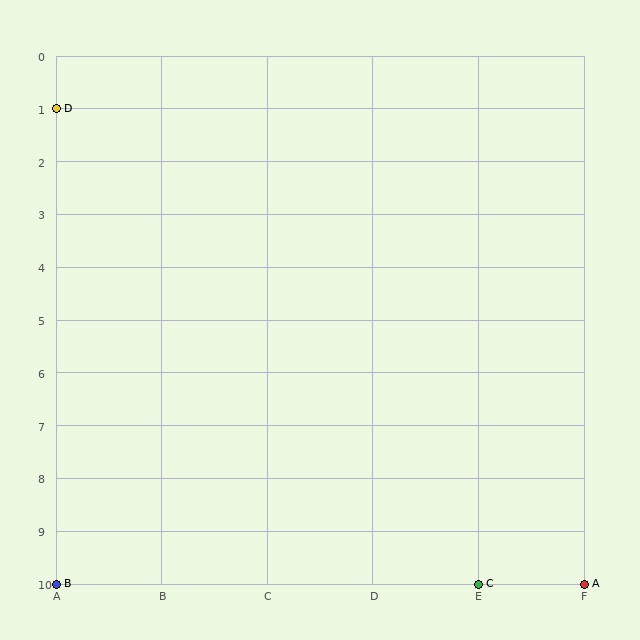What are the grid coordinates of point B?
Point B is at grid coordinates (A, 10).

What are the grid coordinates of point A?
Point A is at grid coordinates (F, 10).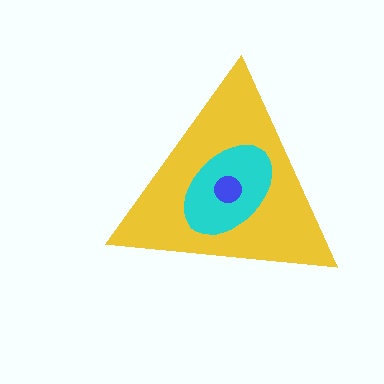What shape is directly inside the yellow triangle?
The cyan ellipse.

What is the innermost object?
The blue circle.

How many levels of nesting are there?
3.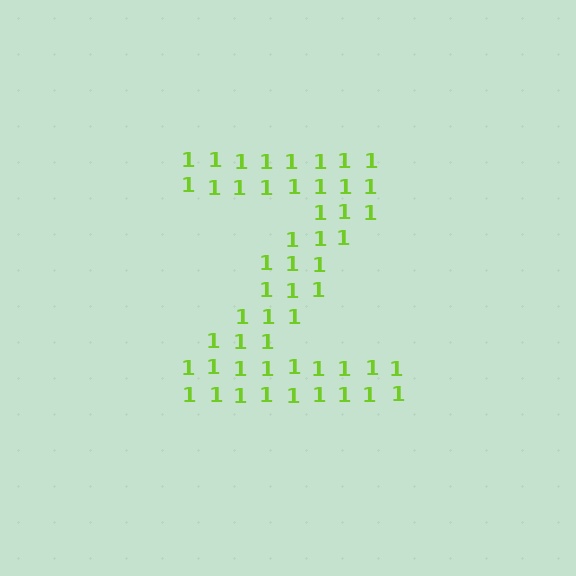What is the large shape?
The large shape is the letter Z.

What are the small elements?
The small elements are digit 1's.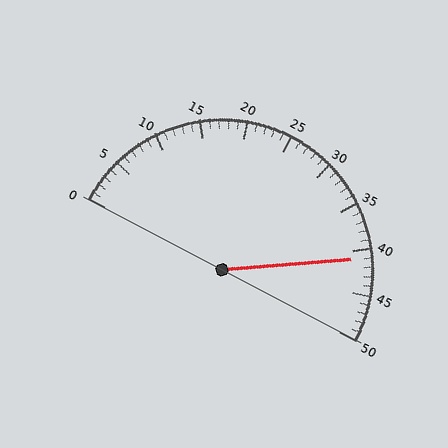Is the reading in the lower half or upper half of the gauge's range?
The reading is in the upper half of the range (0 to 50).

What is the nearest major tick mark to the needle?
The nearest major tick mark is 40.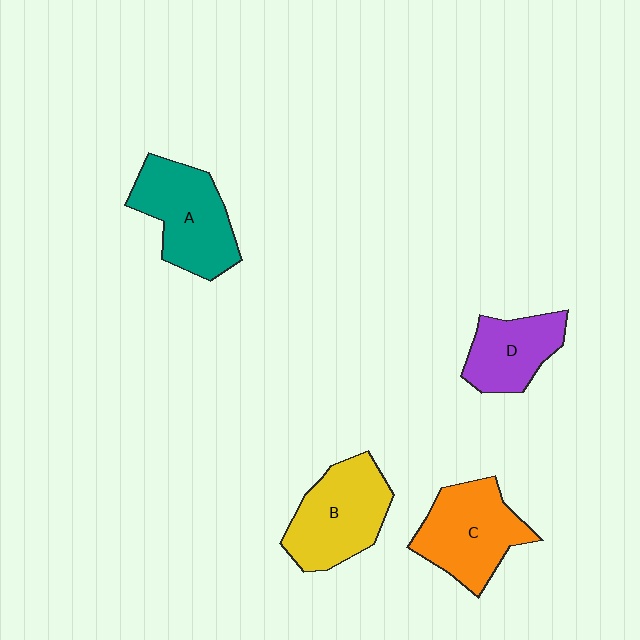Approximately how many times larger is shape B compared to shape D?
Approximately 1.4 times.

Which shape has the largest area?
Shape A (teal).